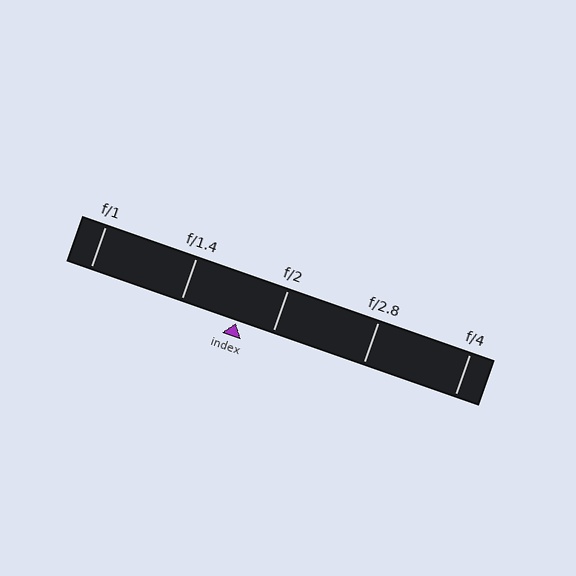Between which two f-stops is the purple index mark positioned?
The index mark is between f/1.4 and f/2.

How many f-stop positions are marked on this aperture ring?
There are 5 f-stop positions marked.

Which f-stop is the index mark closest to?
The index mark is closest to f/2.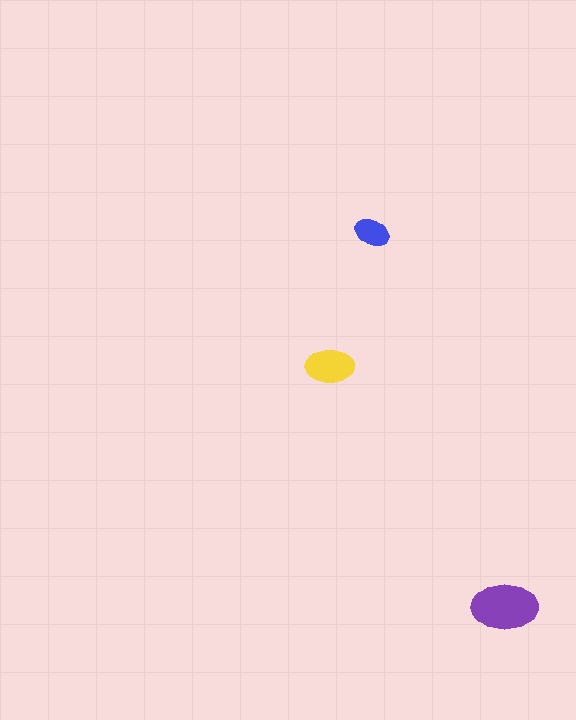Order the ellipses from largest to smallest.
the purple one, the yellow one, the blue one.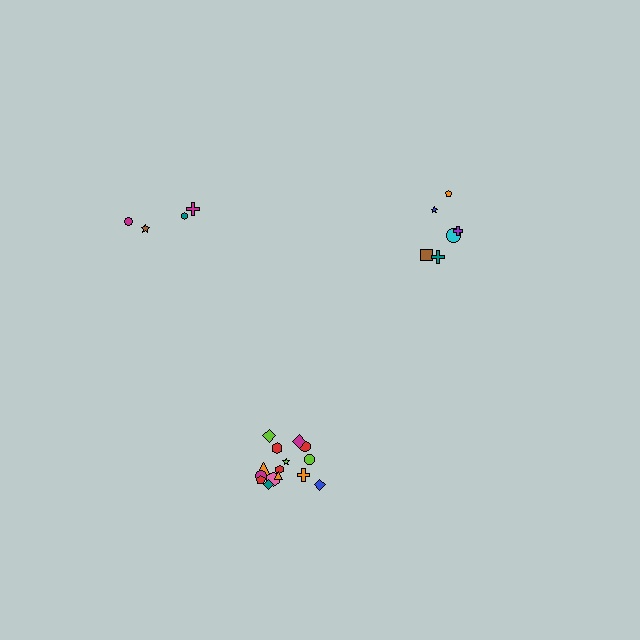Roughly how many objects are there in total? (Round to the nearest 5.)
Roughly 25 objects in total.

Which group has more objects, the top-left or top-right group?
The top-right group.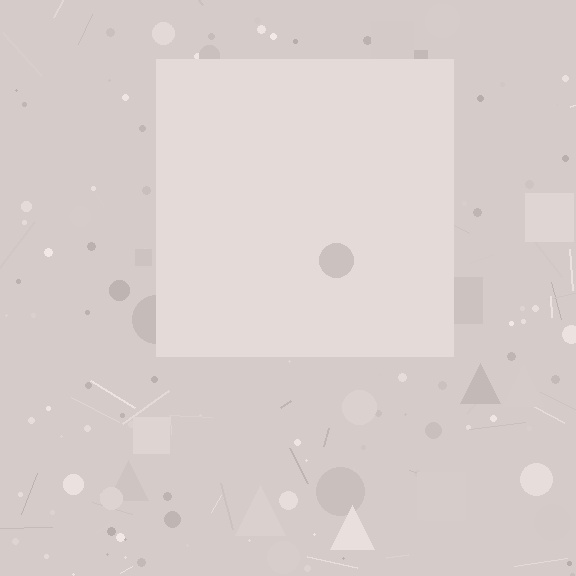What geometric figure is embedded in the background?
A square is embedded in the background.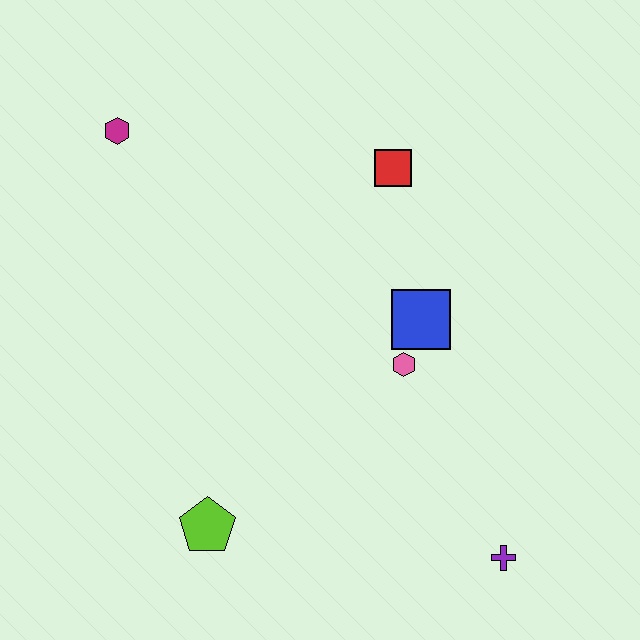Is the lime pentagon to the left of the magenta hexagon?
No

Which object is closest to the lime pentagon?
The pink hexagon is closest to the lime pentagon.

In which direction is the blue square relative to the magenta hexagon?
The blue square is to the right of the magenta hexagon.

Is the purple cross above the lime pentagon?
No